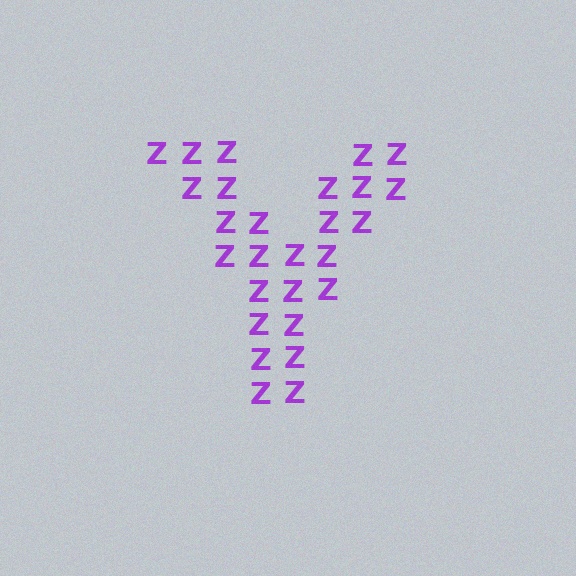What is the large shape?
The large shape is the letter Y.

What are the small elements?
The small elements are letter Z's.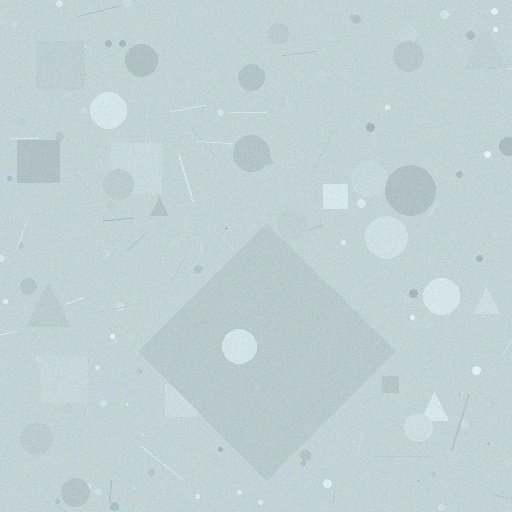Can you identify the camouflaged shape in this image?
The camouflaged shape is a diamond.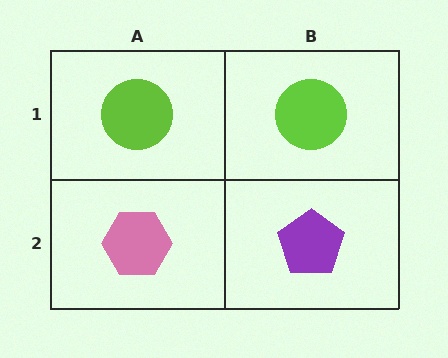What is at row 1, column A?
A lime circle.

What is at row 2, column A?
A pink hexagon.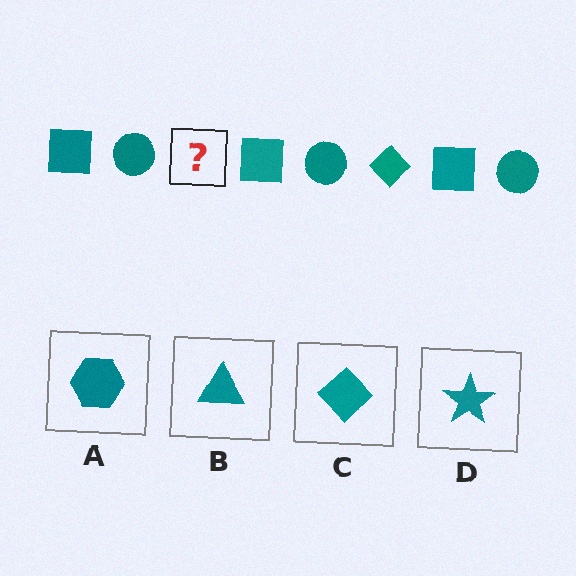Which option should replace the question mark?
Option C.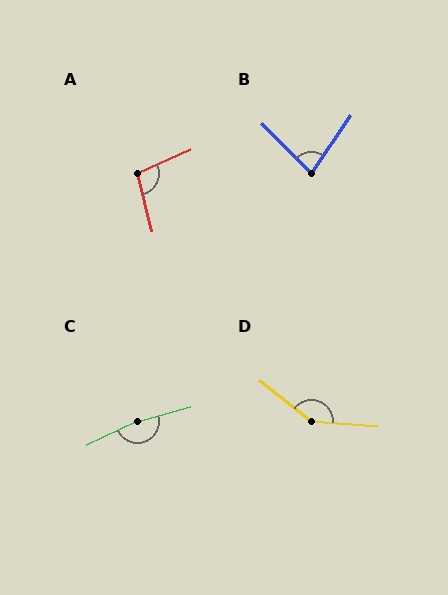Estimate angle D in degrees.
Approximately 146 degrees.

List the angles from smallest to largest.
B (79°), A (101°), D (146°), C (169°).